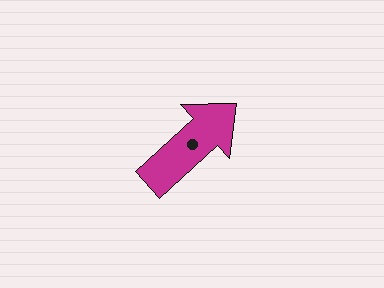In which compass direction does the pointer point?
Northeast.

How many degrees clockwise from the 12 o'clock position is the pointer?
Approximately 47 degrees.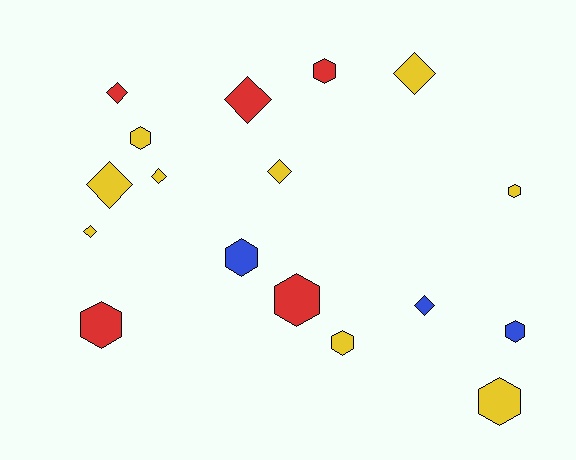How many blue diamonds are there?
There is 1 blue diamond.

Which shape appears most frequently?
Hexagon, with 9 objects.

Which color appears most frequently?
Yellow, with 9 objects.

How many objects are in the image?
There are 17 objects.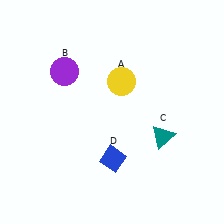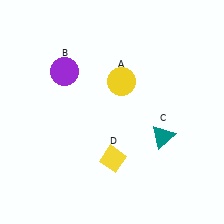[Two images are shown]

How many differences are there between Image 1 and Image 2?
There is 1 difference between the two images.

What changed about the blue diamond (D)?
In Image 1, D is blue. In Image 2, it changed to yellow.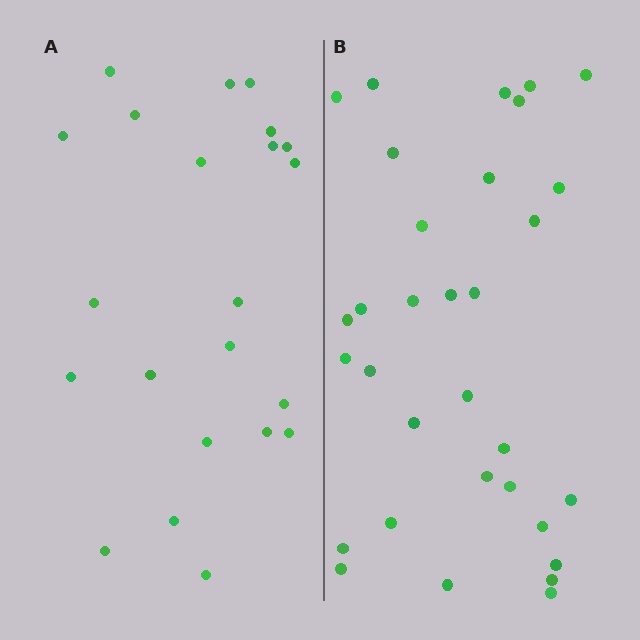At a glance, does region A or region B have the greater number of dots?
Region B (the right region) has more dots.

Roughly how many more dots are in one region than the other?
Region B has roughly 10 or so more dots than region A.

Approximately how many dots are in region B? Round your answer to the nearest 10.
About 30 dots. (The exact count is 32, which rounds to 30.)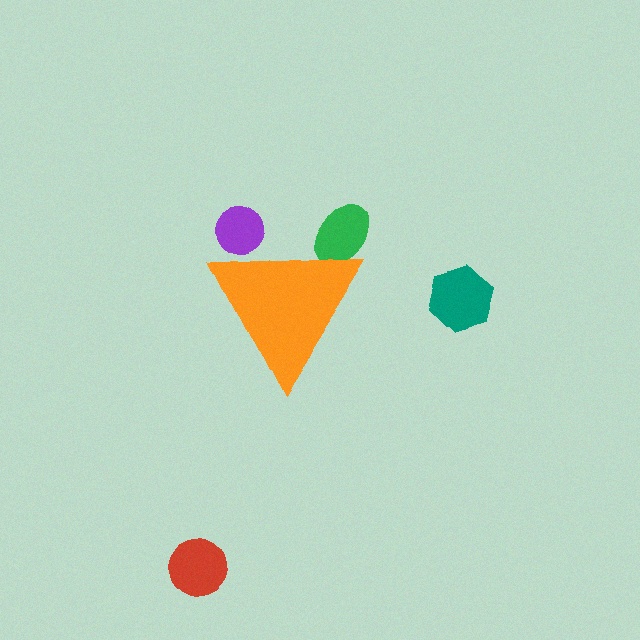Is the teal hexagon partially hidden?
No, the teal hexagon is fully visible.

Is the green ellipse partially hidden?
Yes, the green ellipse is partially hidden behind the orange triangle.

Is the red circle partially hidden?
No, the red circle is fully visible.